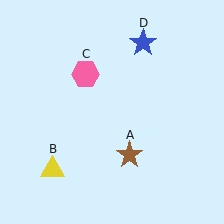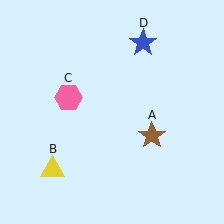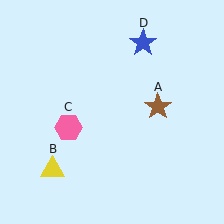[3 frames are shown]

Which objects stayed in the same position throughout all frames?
Yellow triangle (object B) and blue star (object D) remained stationary.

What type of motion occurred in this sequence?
The brown star (object A), pink hexagon (object C) rotated counterclockwise around the center of the scene.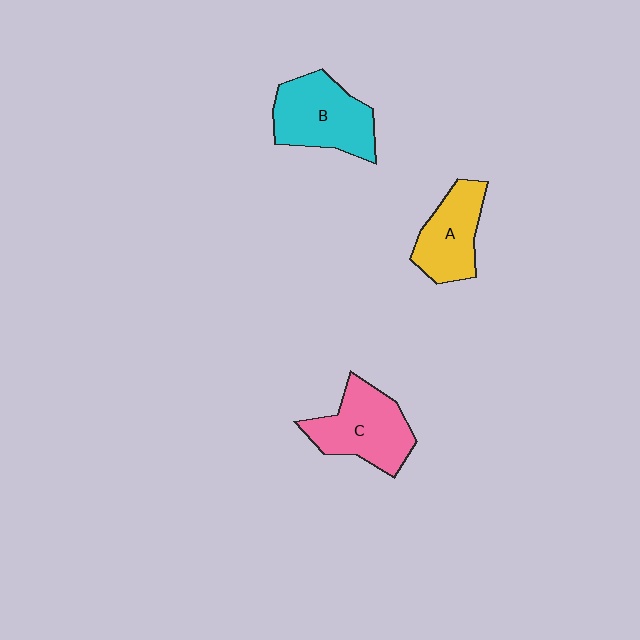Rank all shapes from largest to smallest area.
From largest to smallest: B (cyan), C (pink), A (yellow).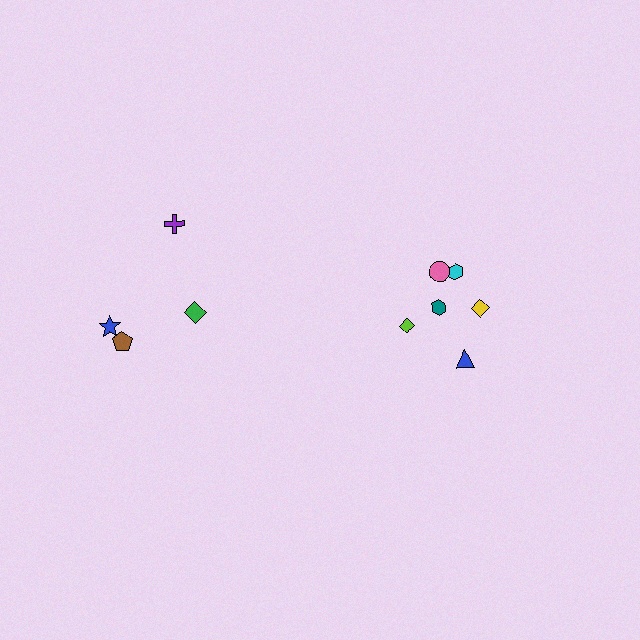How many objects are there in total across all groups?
There are 10 objects.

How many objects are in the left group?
There are 4 objects.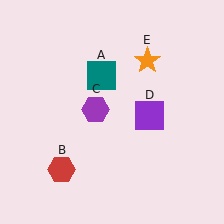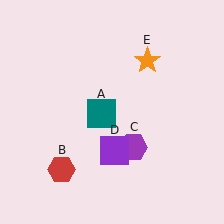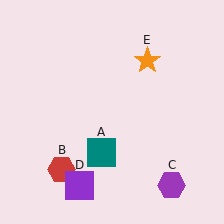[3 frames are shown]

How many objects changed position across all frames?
3 objects changed position: teal square (object A), purple hexagon (object C), purple square (object D).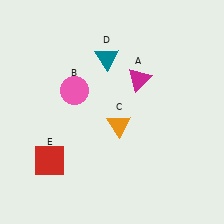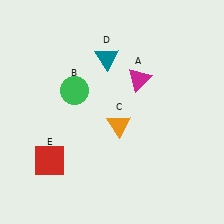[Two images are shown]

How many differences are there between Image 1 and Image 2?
There is 1 difference between the two images.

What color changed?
The circle (B) changed from pink in Image 1 to green in Image 2.